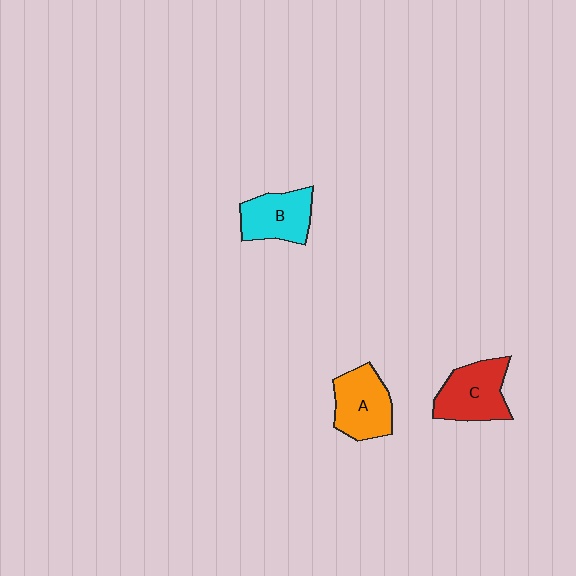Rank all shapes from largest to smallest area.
From largest to smallest: C (red), A (orange), B (cyan).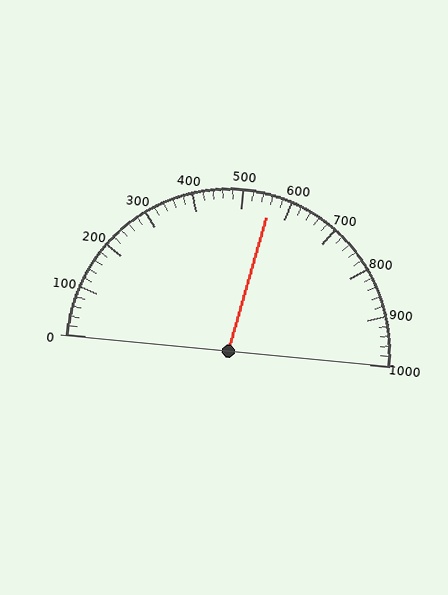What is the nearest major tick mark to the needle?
The nearest major tick mark is 600.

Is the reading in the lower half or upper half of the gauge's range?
The reading is in the upper half of the range (0 to 1000).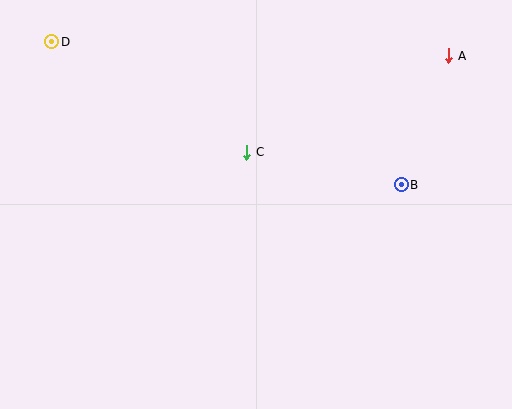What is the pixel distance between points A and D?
The distance between A and D is 397 pixels.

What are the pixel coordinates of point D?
Point D is at (52, 42).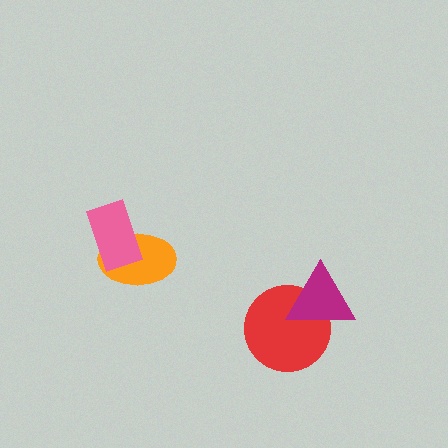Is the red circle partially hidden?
Yes, it is partially covered by another shape.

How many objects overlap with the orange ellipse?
1 object overlaps with the orange ellipse.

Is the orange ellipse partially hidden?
Yes, it is partially covered by another shape.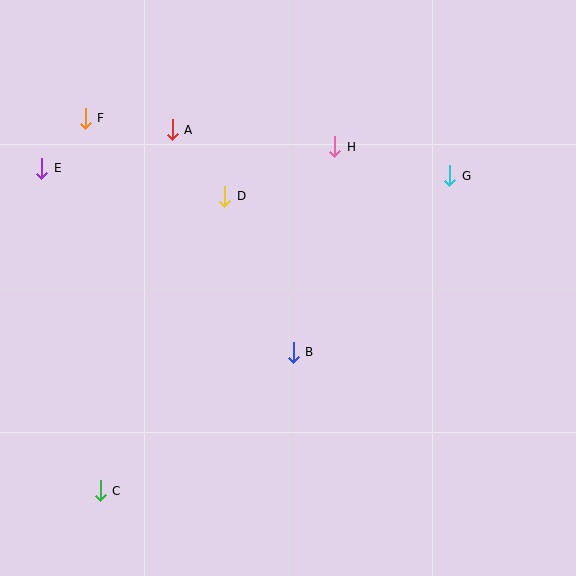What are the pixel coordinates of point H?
Point H is at (335, 147).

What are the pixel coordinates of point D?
Point D is at (225, 196).